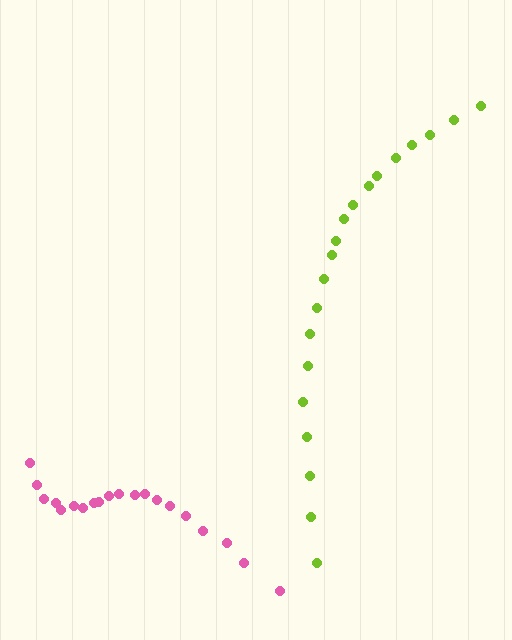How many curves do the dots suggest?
There are 2 distinct paths.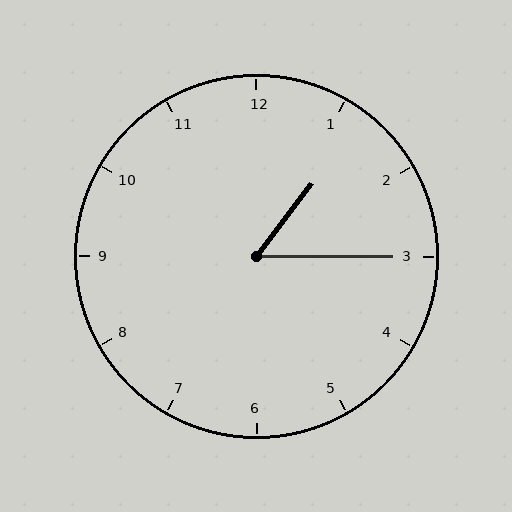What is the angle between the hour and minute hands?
Approximately 52 degrees.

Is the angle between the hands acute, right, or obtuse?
It is acute.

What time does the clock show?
1:15.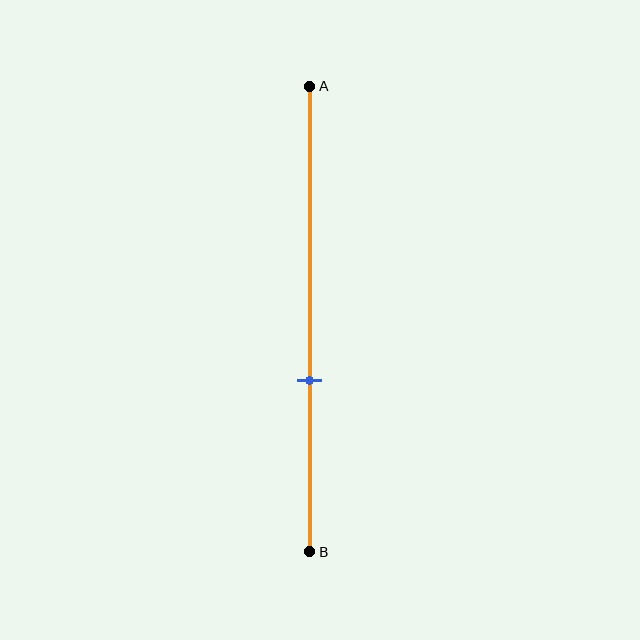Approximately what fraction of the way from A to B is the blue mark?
The blue mark is approximately 65% of the way from A to B.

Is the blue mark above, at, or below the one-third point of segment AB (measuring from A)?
The blue mark is below the one-third point of segment AB.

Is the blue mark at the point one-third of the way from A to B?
No, the mark is at about 65% from A, not at the 33% one-third point.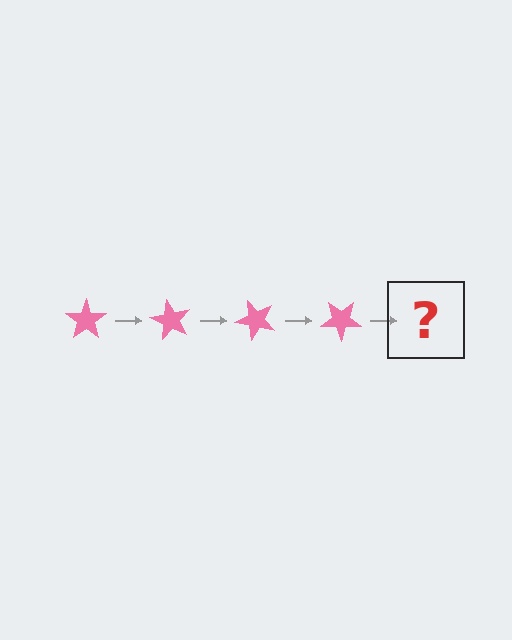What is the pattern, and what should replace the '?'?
The pattern is that the star rotates 60 degrees each step. The '?' should be a pink star rotated 240 degrees.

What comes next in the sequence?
The next element should be a pink star rotated 240 degrees.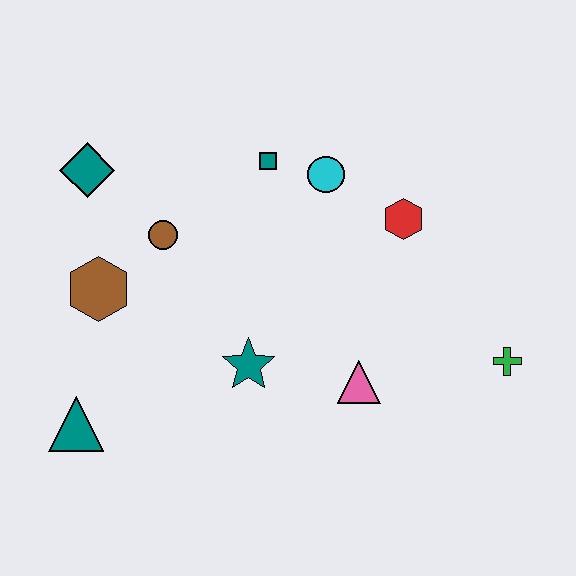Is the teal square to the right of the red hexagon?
No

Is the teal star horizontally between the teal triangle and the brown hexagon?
No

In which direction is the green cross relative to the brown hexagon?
The green cross is to the right of the brown hexagon.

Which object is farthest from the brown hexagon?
The green cross is farthest from the brown hexagon.